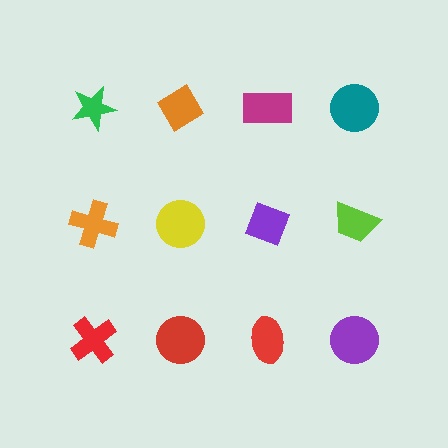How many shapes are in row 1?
4 shapes.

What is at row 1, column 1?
A green star.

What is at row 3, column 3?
A red ellipse.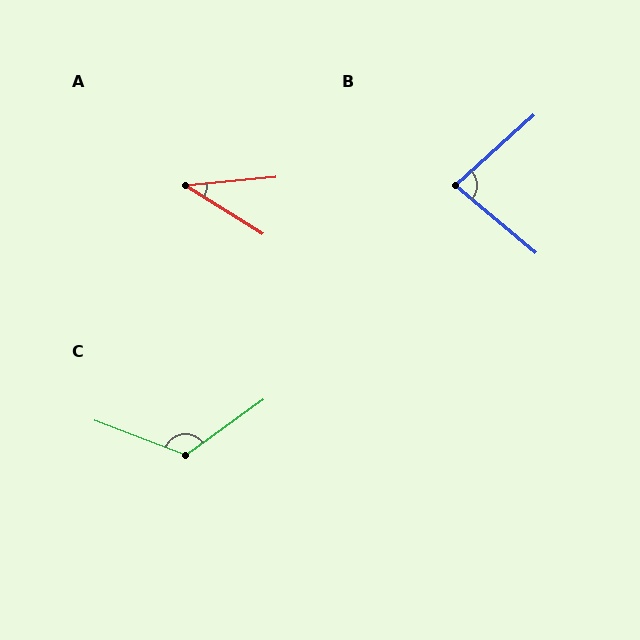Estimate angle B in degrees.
Approximately 82 degrees.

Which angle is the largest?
C, at approximately 123 degrees.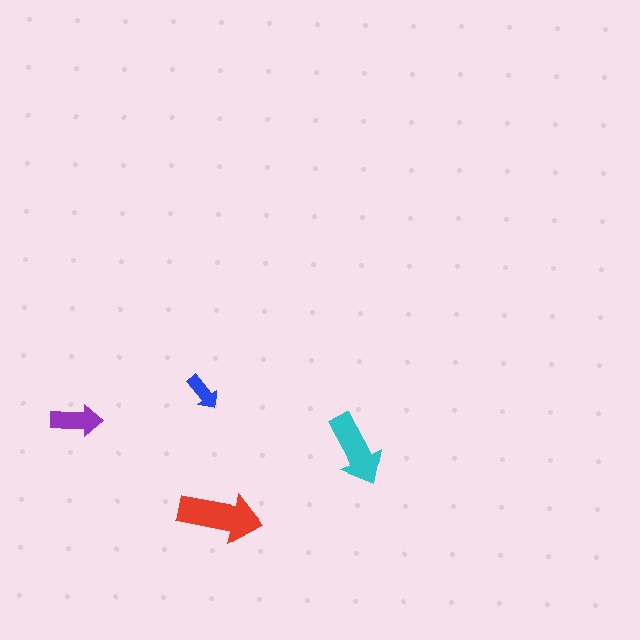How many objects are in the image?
There are 4 objects in the image.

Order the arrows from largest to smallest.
the red one, the cyan one, the purple one, the blue one.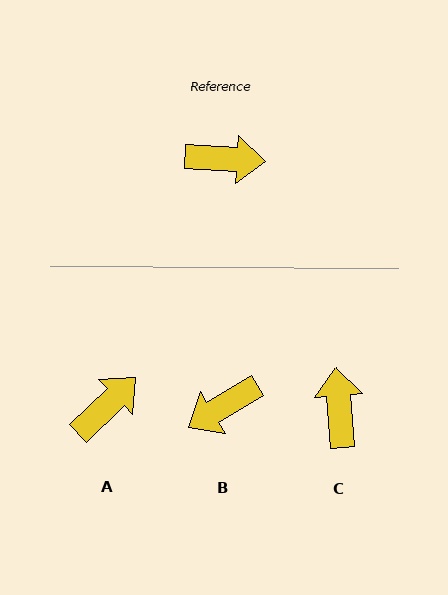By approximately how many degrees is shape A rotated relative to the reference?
Approximately 48 degrees counter-clockwise.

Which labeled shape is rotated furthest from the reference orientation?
B, about 145 degrees away.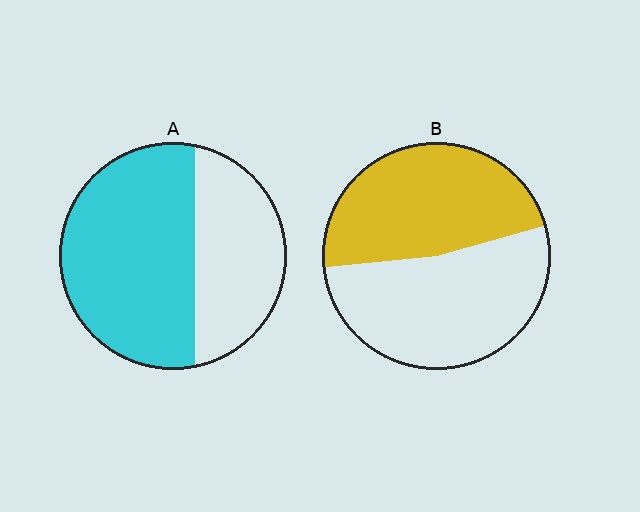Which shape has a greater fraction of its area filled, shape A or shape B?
Shape A.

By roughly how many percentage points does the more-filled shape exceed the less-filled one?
By roughly 15 percentage points (A over B).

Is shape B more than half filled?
Roughly half.